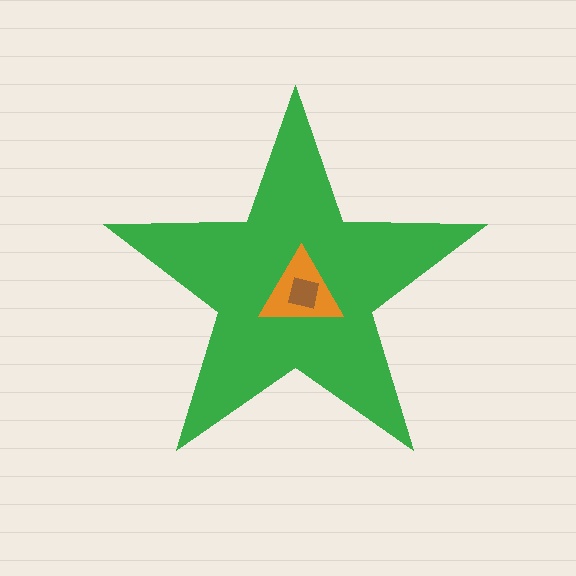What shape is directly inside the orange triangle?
The brown square.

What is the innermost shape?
The brown square.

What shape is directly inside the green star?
The orange triangle.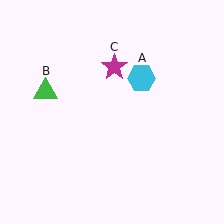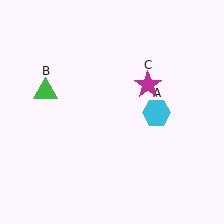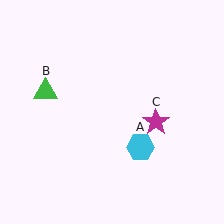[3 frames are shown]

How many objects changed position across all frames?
2 objects changed position: cyan hexagon (object A), magenta star (object C).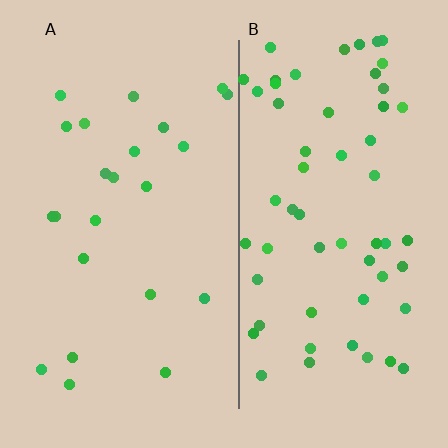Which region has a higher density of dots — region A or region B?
B (the right).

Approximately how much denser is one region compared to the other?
Approximately 2.6× — region B over region A.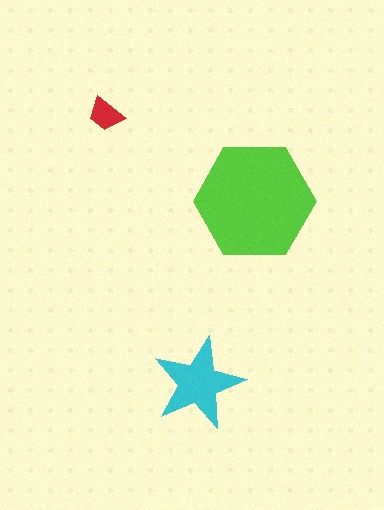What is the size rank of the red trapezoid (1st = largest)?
3rd.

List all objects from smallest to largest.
The red trapezoid, the cyan star, the lime hexagon.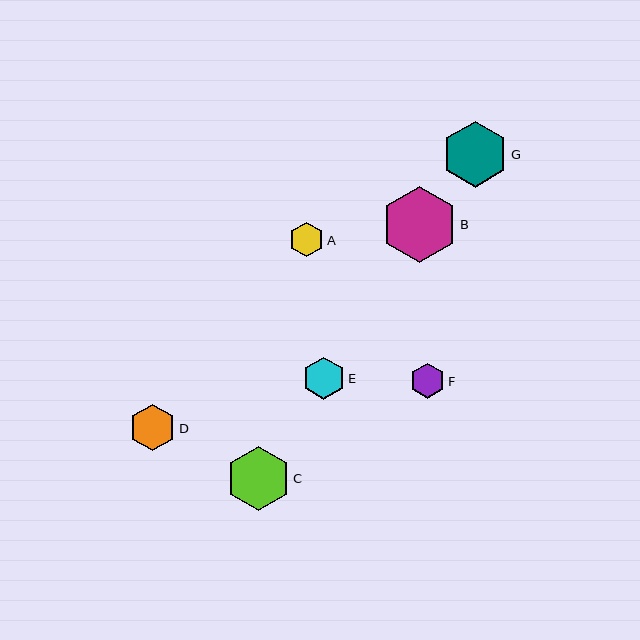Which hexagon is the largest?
Hexagon B is the largest with a size of approximately 76 pixels.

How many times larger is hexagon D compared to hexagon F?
Hexagon D is approximately 1.3 times the size of hexagon F.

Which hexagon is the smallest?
Hexagon A is the smallest with a size of approximately 35 pixels.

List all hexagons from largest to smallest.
From largest to smallest: B, G, C, D, E, F, A.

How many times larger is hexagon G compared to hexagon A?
Hexagon G is approximately 1.9 times the size of hexagon A.